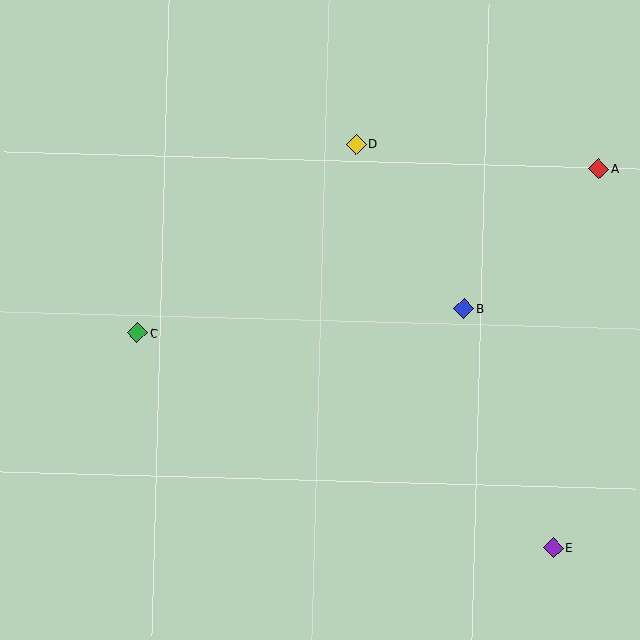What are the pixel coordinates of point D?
Point D is at (356, 144).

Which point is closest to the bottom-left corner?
Point C is closest to the bottom-left corner.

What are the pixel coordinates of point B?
Point B is at (464, 309).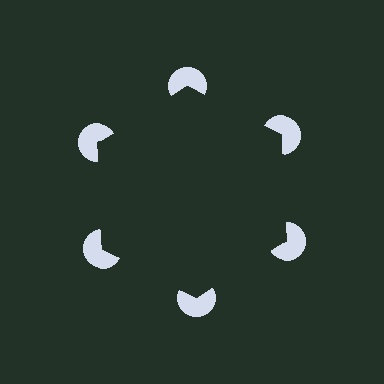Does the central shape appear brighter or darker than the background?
It typically appears slightly darker than the background, even though no actual brightness change is drawn.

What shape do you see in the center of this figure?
An illusory hexagon — its edges are inferred from the aligned wedge cuts in the pac-man discs, not physically drawn.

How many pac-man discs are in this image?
There are 6 — one at each vertex of the illusory hexagon.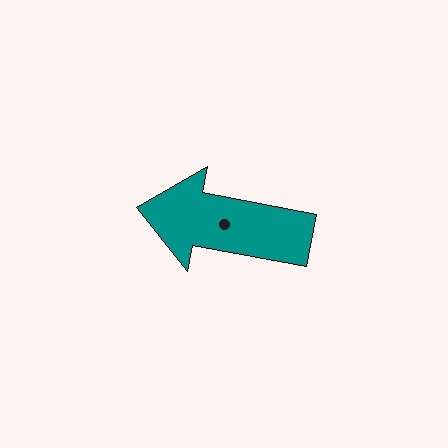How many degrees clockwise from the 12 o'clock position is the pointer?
Approximately 281 degrees.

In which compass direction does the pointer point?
West.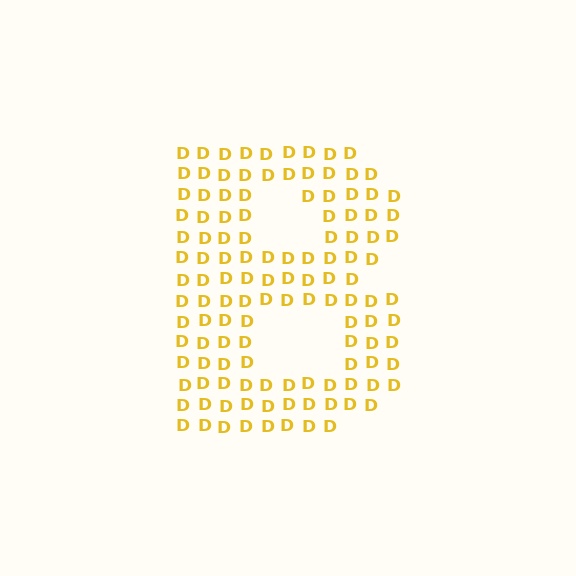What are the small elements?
The small elements are letter D's.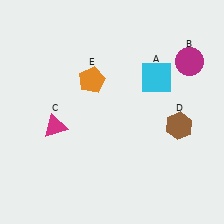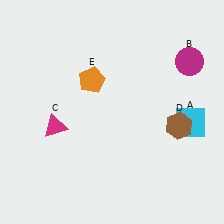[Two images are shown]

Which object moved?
The cyan square (A) moved down.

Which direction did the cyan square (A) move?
The cyan square (A) moved down.